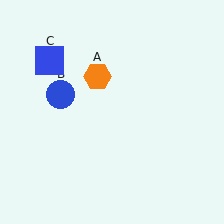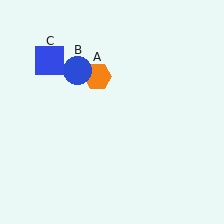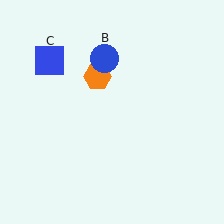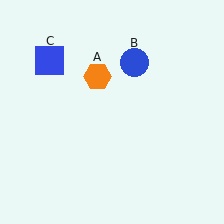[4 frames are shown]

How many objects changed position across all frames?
1 object changed position: blue circle (object B).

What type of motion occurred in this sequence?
The blue circle (object B) rotated clockwise around the center of the scene.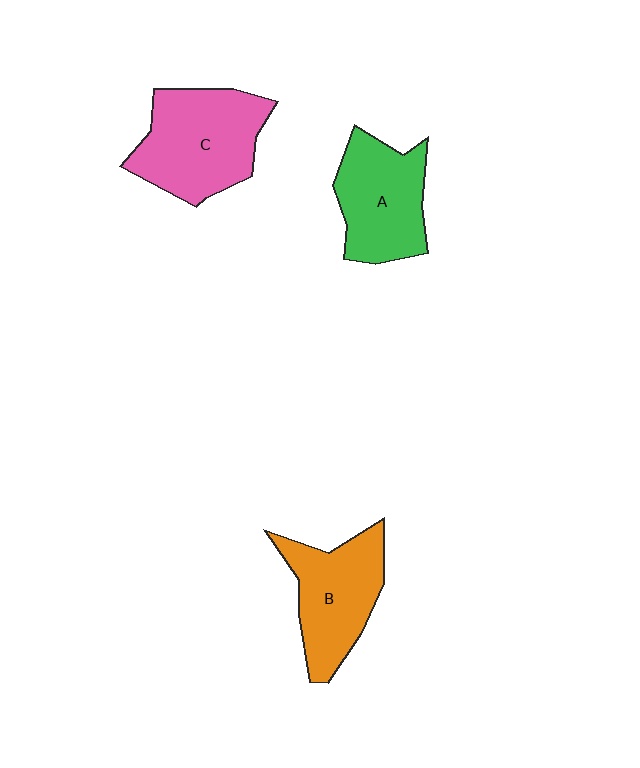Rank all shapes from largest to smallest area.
From largest to smallest: C (pink), B (orange), A (green).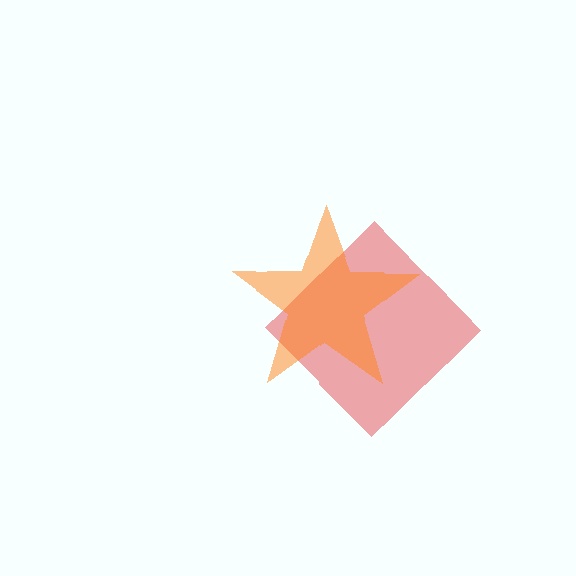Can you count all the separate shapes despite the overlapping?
Yes, there are 2 separate shapes.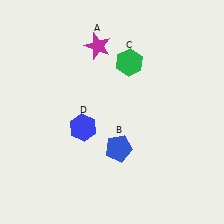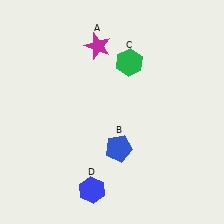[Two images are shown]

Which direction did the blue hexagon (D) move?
The blue hexagon (D) moved down.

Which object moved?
The blue hexagon (D) moved down.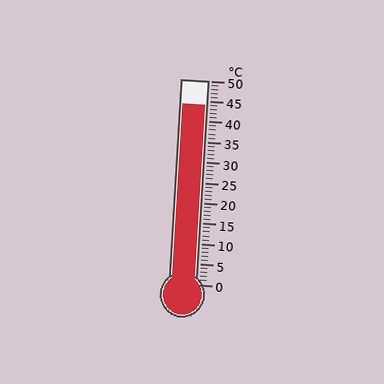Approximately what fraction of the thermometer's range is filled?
The thermometer is filled to approximately 90% of its range.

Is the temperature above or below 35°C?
The temperature is above 35°C.